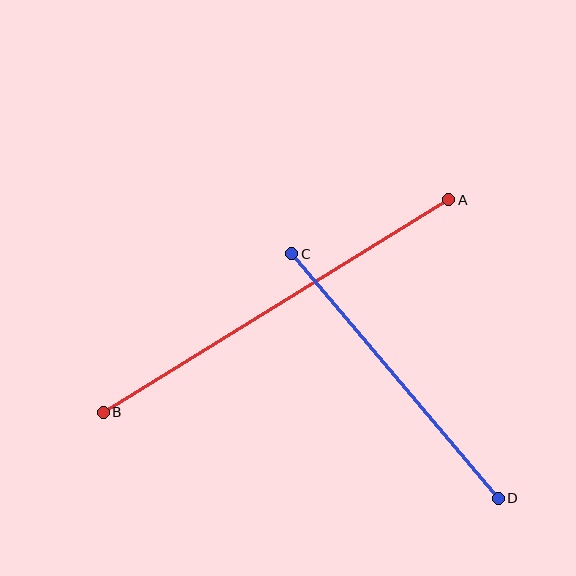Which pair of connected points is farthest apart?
Points A and B are farthest apart.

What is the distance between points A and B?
The distance is approximately 406 pixels.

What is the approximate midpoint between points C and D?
The midpoint is at approximately (395, 376) pixels.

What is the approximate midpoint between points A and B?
The midpoint is at approximately (276, 306) pixels.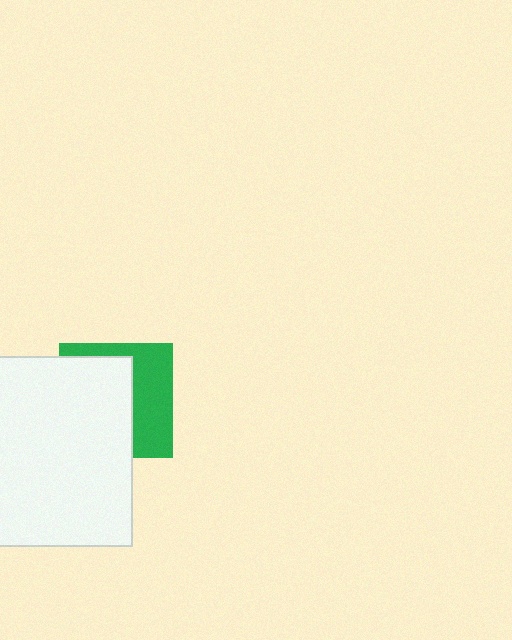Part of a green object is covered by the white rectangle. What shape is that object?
It is a square.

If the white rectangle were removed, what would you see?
You would see the complete green square.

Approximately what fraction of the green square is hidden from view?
Roughly 58% of the green square is hidden behind the white rectangle.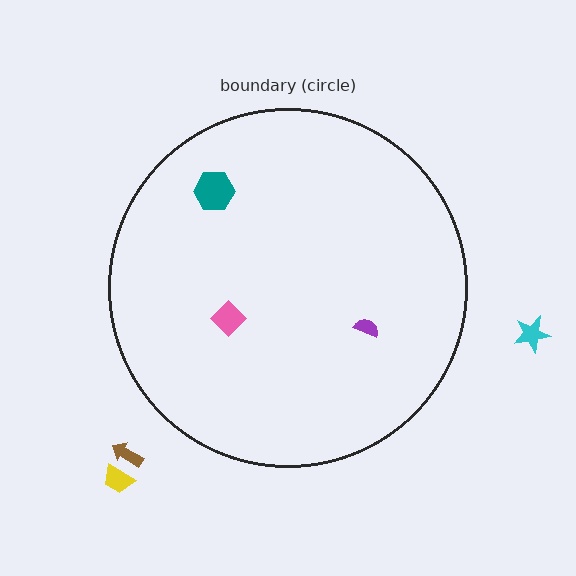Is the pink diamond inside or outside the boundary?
Inside.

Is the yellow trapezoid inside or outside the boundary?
Outside.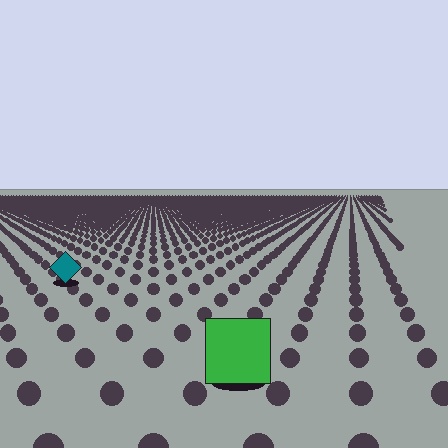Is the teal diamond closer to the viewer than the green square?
No. The green square is closer — you can tell from the texture gradient: the ground texture is coarser near it.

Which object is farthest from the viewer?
The teal diamond is farthest from the viewer. It appears smaller and the ground texture around it is denser.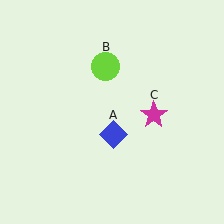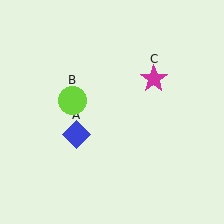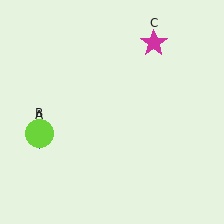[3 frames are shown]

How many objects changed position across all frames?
3 objects changed position: blue diamond (object A), lime circle (object B), magenta star (object C).